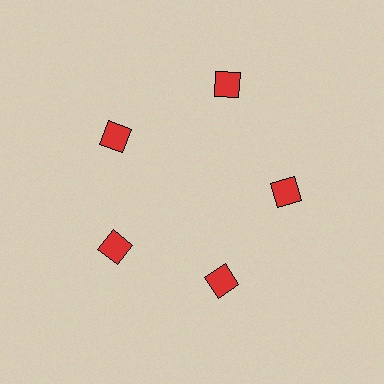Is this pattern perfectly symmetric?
No. The 5 red squares are arranged in a ring, but one element near the 1 o'clock position is pushed outward from the center, breaking the 5-fold rotational symmetry.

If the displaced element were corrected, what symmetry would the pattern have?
It would have 5-fold rotational symmetry — the pattern would map onto itself every 72 degrees.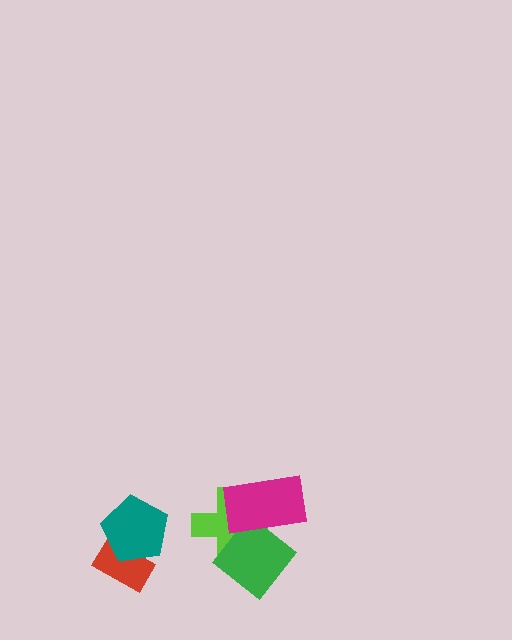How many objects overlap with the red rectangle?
1 object overlaps with the red rectangle.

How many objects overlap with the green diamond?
2 objects overlap with the green diamond.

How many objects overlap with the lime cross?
2 objects overlap with the lime cross.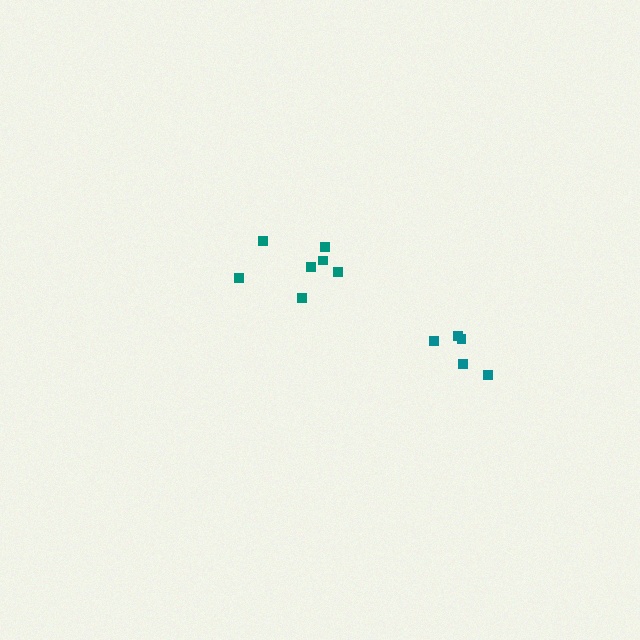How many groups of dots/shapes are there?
There are 2 groups.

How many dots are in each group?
Group 1: 7 dots, Group 2: 5 dots (12 total).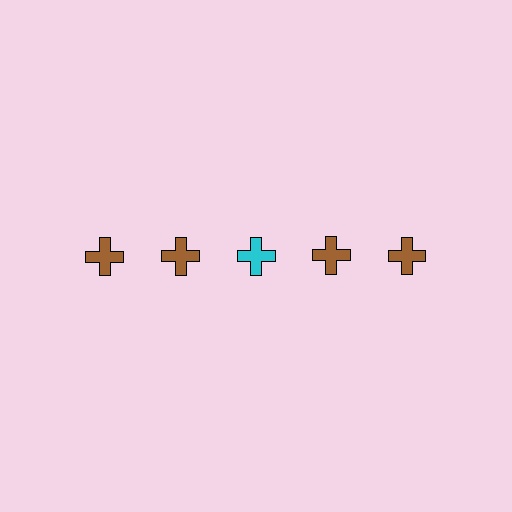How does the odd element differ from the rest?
It has a different color: cyan instead of brown.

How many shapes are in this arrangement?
There are 5 shapes arranged in a grid pattern.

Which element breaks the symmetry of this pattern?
The cyan cross in the top row, center column breaks the symmetry. All other shapes are brown crosses.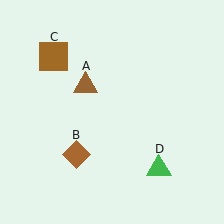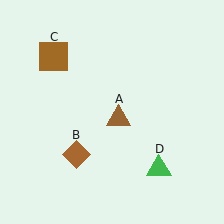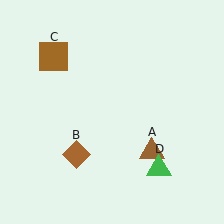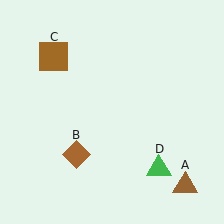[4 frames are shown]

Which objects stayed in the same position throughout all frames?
Brown diamond (object B) and brown square (object C) and green triangle (object D) remained stationary.